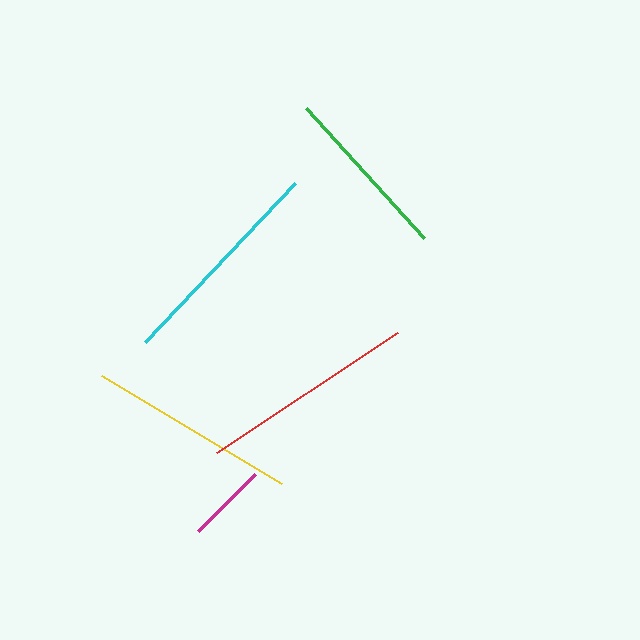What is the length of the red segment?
The red segment is approximately 217 pixels long.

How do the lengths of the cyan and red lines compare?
The cyan and red lines are approximately the same length.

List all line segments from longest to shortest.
From longest to shortest: cyan, red, yellow, green, magenta.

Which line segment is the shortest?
The magenta line is the shortest at approximately 80 pixels.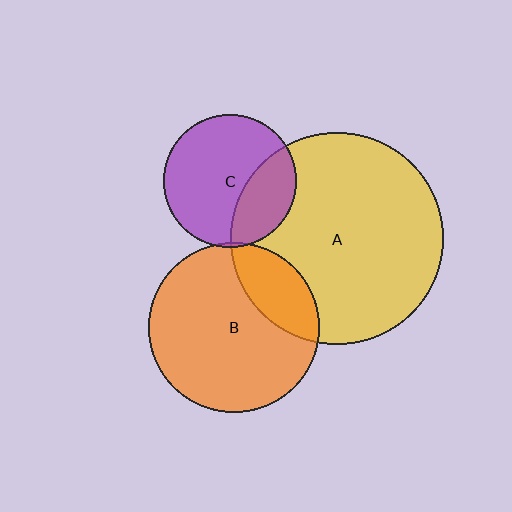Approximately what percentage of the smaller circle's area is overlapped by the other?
Approximately 30%.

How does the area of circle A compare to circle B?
Approximately 1.6 times.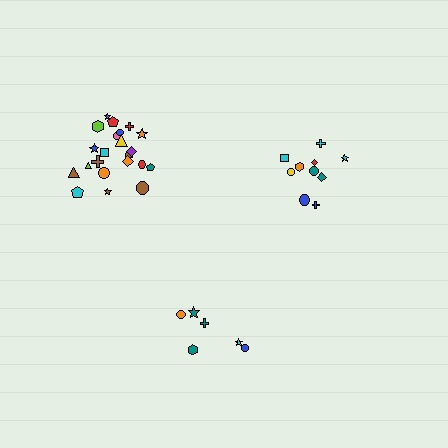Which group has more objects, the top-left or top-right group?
The top-left group.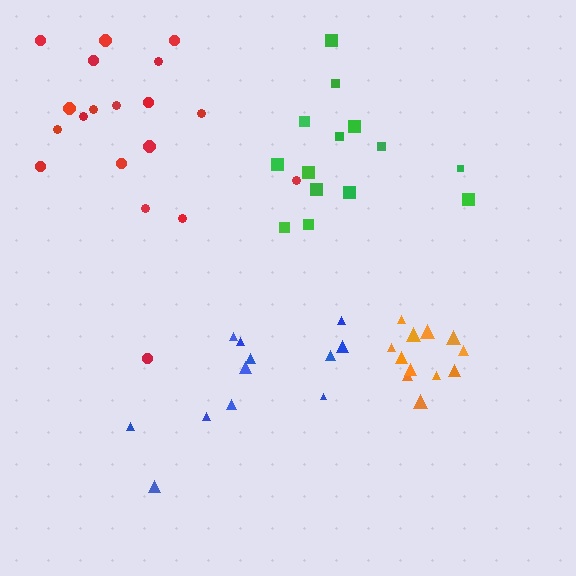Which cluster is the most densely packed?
Orange.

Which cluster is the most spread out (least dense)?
Blue.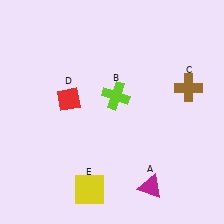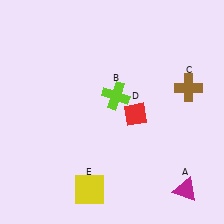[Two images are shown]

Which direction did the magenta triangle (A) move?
The magenta triangle (A) moved right.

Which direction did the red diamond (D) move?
The red diamond (D) moved right.